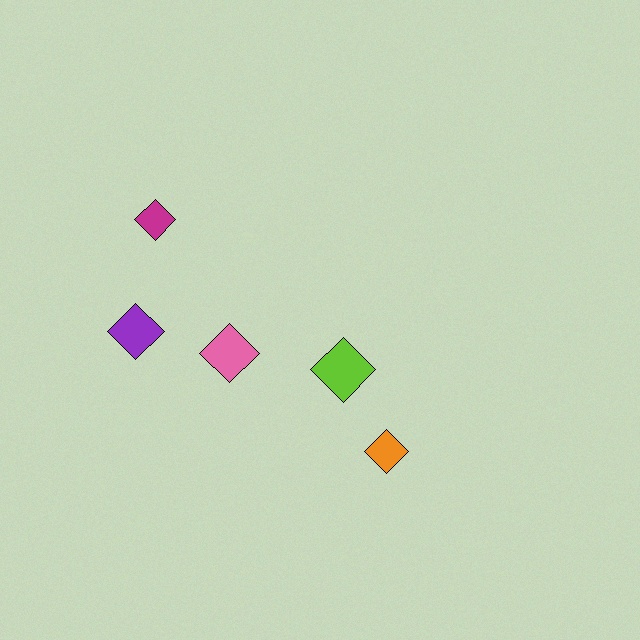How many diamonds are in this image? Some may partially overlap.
There are 5 diamonds.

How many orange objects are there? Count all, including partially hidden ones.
There is 1 orange object.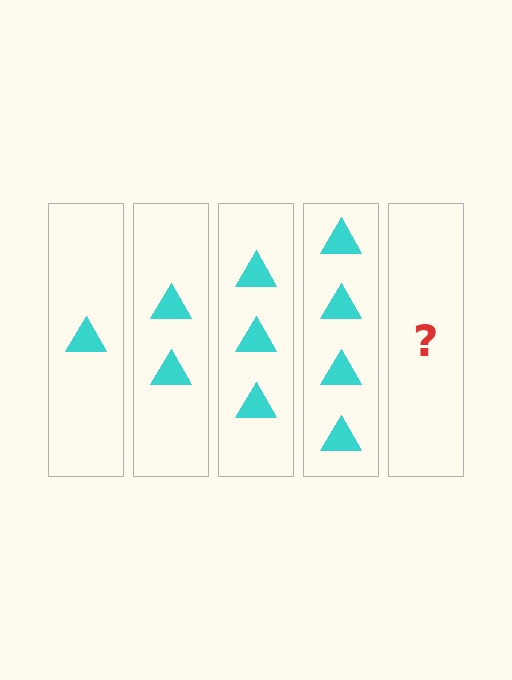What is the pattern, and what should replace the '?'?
The pattern is that each step adds one more triangle. The '?' should be 5 triangles.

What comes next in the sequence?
The next element should be 5 triangles.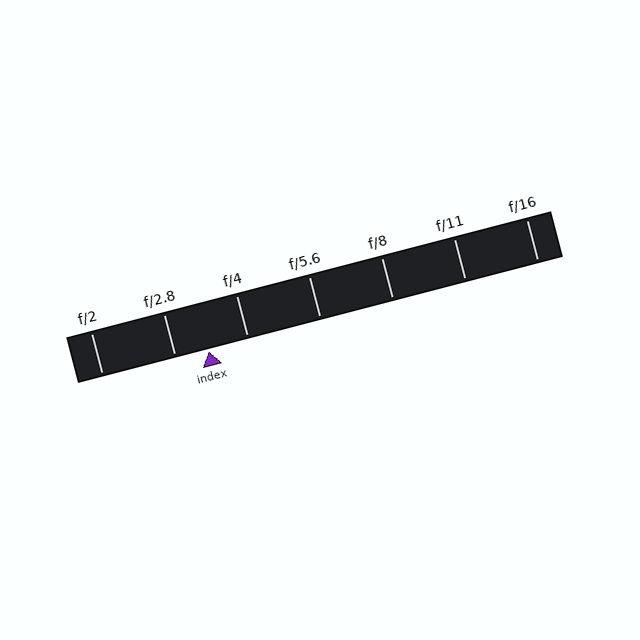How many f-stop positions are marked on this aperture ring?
There are 7 f-stop positions marked.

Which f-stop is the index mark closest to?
The index mark is closest to f/2.8.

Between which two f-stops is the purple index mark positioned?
The index mark is between f/2.8 and f/4.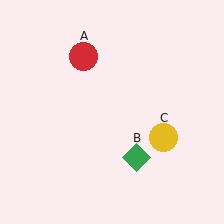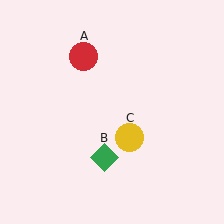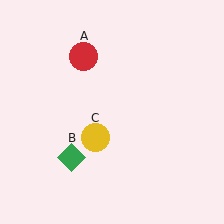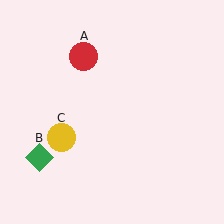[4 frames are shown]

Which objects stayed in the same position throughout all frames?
Red circle (object A) remained stationary.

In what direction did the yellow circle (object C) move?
The yellow circle (object C) moved left.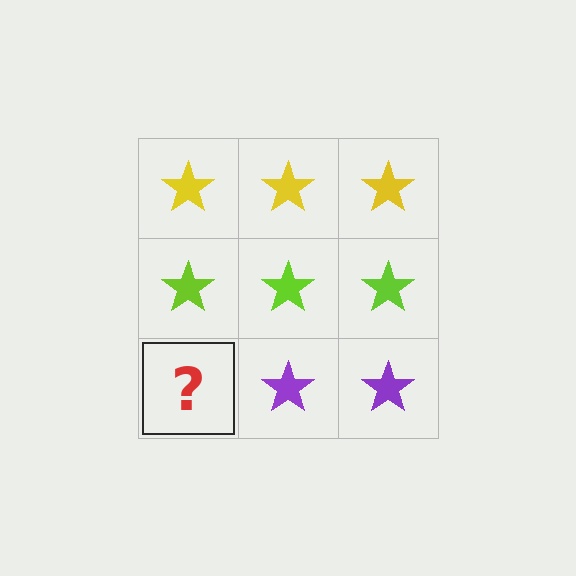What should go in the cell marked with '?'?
The missing cell should contain a purple star.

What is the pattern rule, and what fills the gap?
The rule is that each row has a consistent color. The gap should be filled with a purple star.